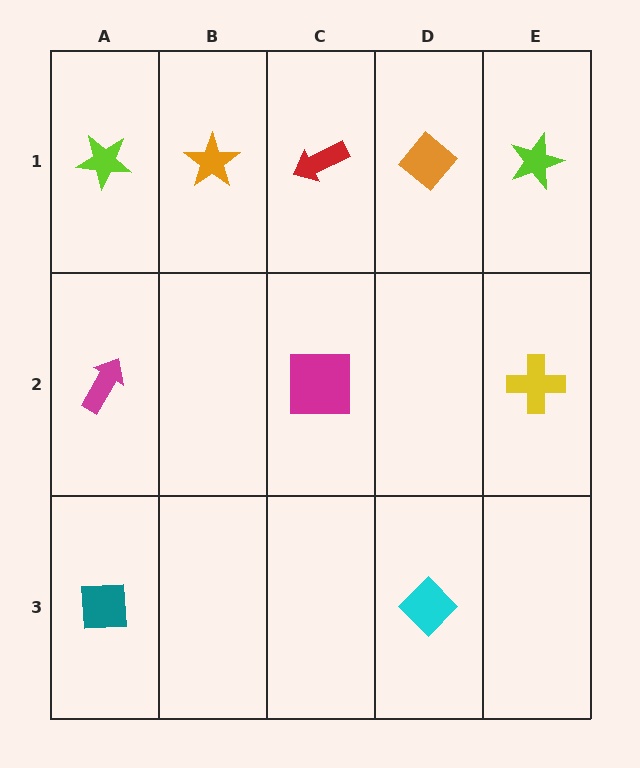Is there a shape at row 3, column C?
No, that cell is empty.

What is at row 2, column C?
A magenta square.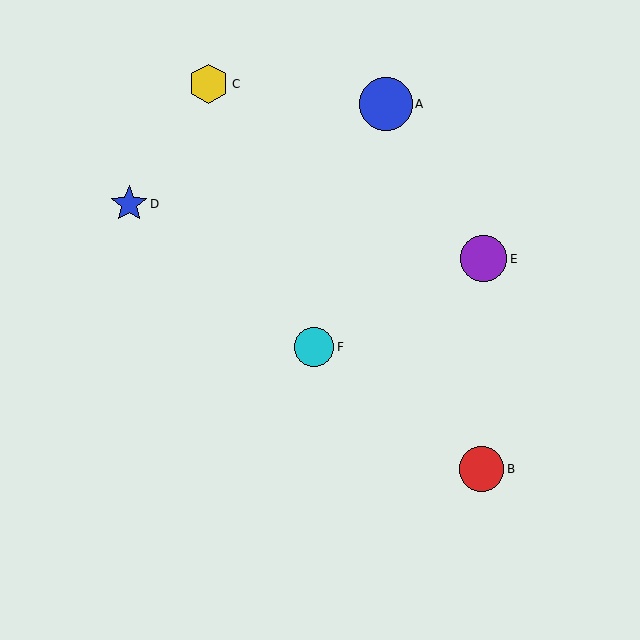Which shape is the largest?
The blue circle (labeled A) is the largest.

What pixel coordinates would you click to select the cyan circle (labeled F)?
Click at (314, 347) to select the cyan circle F.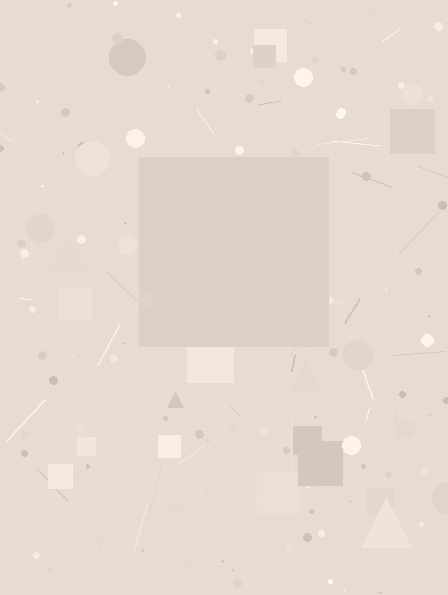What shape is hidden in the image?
A square is hidden in the image.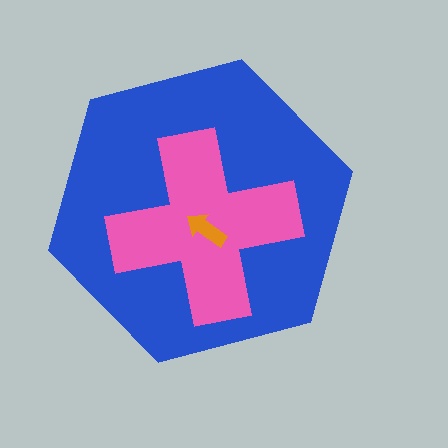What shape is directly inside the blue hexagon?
The pink cross.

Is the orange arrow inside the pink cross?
Yes.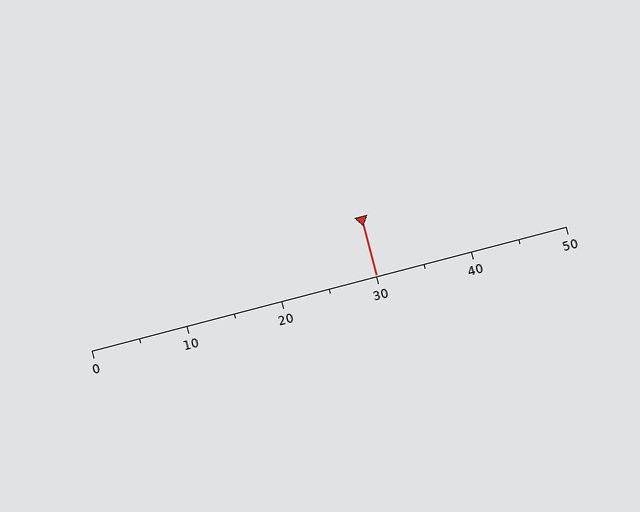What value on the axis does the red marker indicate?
The marker indicates approximately 30.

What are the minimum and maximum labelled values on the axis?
The axis runs from 0 to 50.